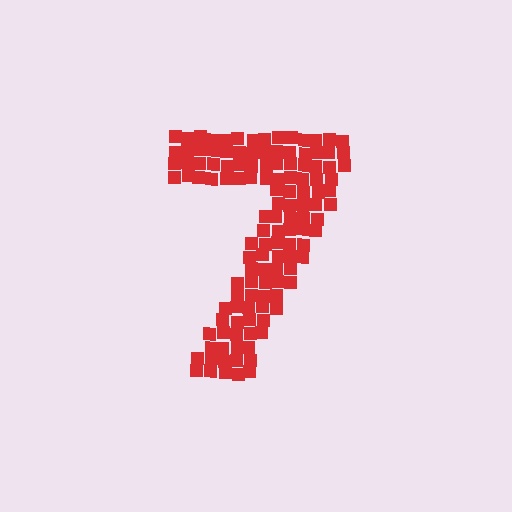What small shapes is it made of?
It is made of small squares.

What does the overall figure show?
The overall figure shows the digit 7.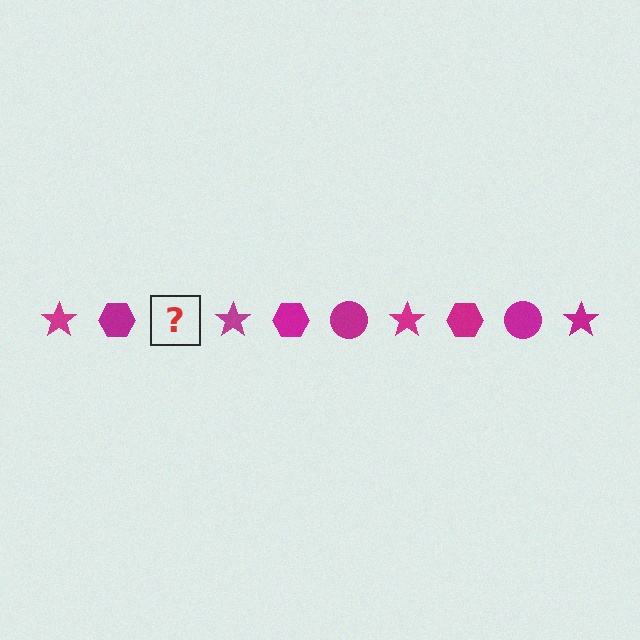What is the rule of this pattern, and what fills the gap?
The rule is that the pattern cycles through star, hexagon, circle shapes in magenta. The gap should be filled with a magenta circle.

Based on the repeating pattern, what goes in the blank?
The blank should be a magenta circle.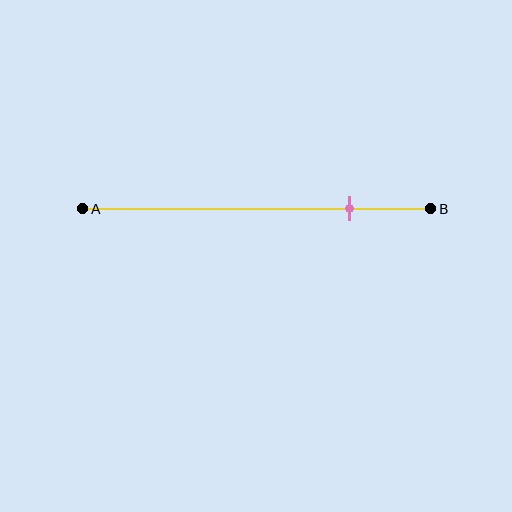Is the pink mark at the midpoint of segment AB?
No, the mark is at about 75% from A, not at the 50% midpoint.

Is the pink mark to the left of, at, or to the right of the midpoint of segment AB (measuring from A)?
The pink mark is to the right of the midpoint of segment AB.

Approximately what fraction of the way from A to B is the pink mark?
The pink mark is approximately 75% of the way from A to B.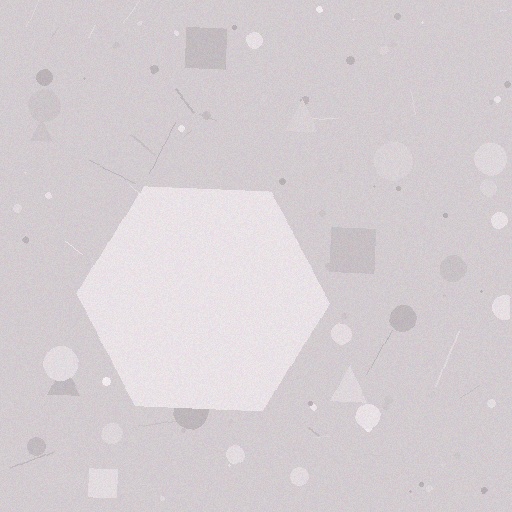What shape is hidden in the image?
A hexagon is hidden in the image.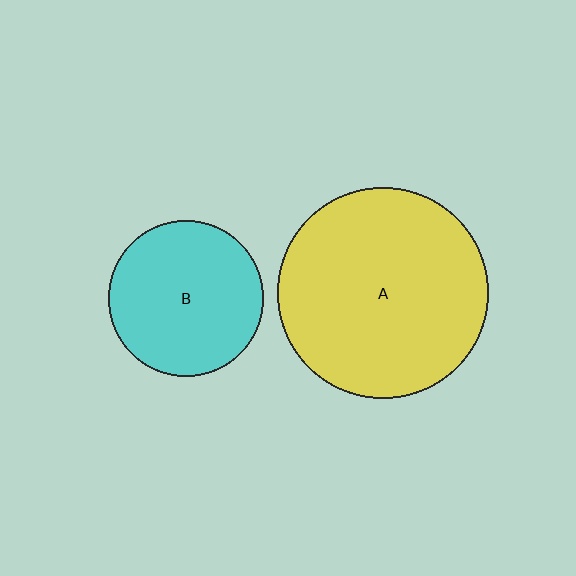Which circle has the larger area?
Circle A (yellow).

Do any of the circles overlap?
No, none of the circles overlap.